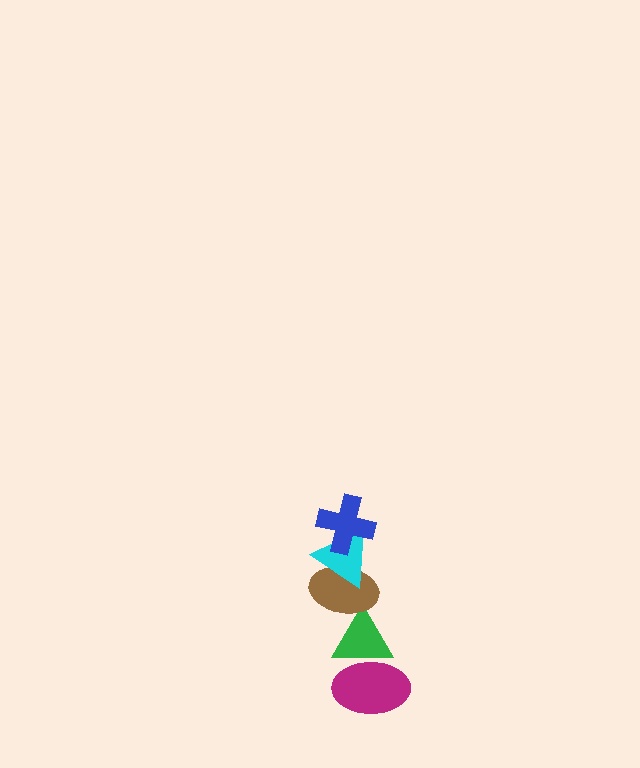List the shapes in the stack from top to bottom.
From top to bottom: the blue cross, the cyan triangle, the brown ellipse, the green triangle, the magenta ellipse.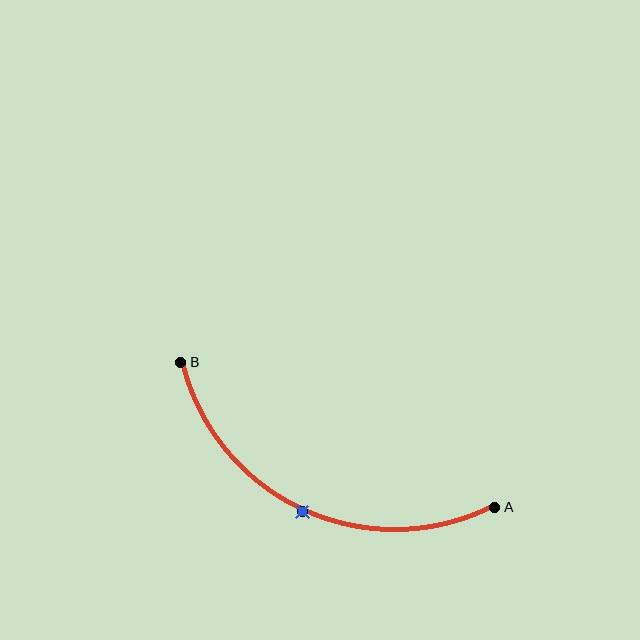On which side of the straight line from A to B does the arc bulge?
The arc bulges below the straight line connecting A and B.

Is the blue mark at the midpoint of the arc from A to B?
Yes. The blue mark lies on the arc at equal arc-length from both A and B — it is the arc midpoint.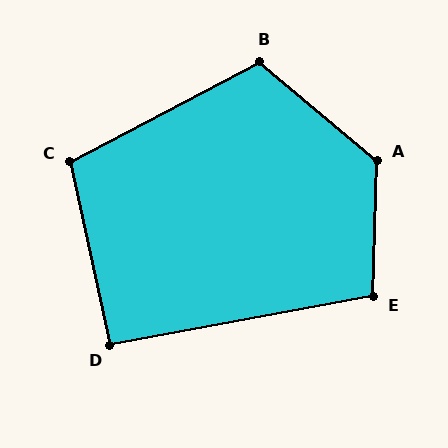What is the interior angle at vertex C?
Approximately 106 degrees (obtuse).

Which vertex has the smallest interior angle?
D, at approximately 92 degrees.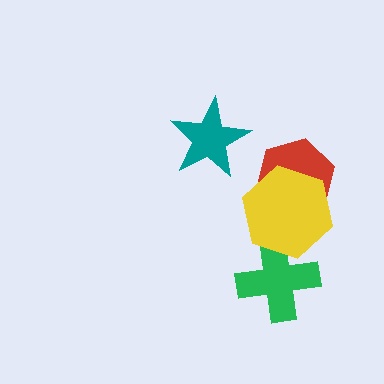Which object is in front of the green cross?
The yellow hexagon is in front of the green cross.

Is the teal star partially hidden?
No, no other shape covers it.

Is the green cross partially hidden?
Yes, it is partially covered by another shape.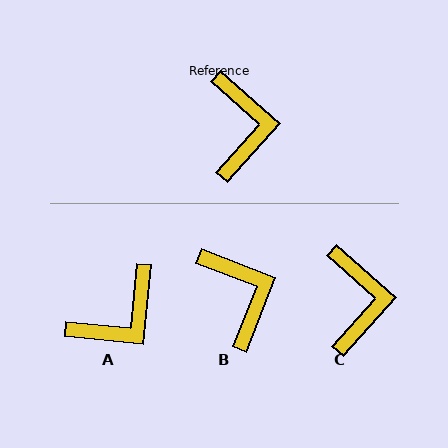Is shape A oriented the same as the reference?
No, it is off by about 54 degrees.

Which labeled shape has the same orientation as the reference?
C.